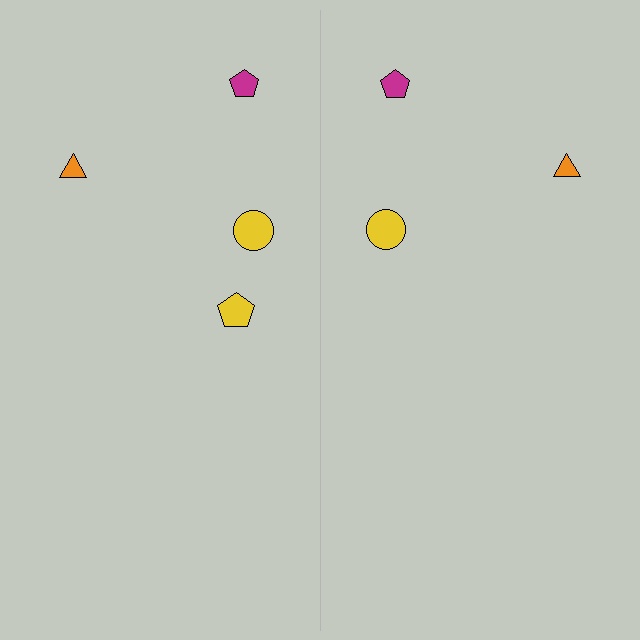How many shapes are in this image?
There are 7 shapes in this image.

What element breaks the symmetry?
A yellow pentagon is missing from the right side.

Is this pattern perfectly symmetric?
No, the pattern is not perfectly symmetric. A yellow pentagon is missing from the right side.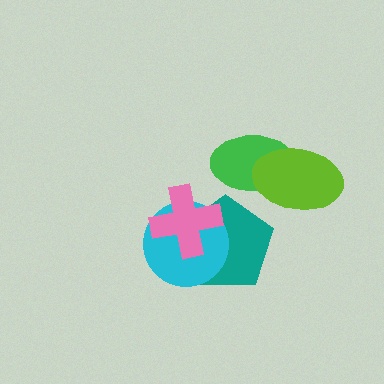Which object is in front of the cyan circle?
The pink cross is in front of the cyan circle.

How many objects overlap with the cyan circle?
2 objects overlap with the cyan circle.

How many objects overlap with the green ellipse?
1 object overlaps with the green ellipse.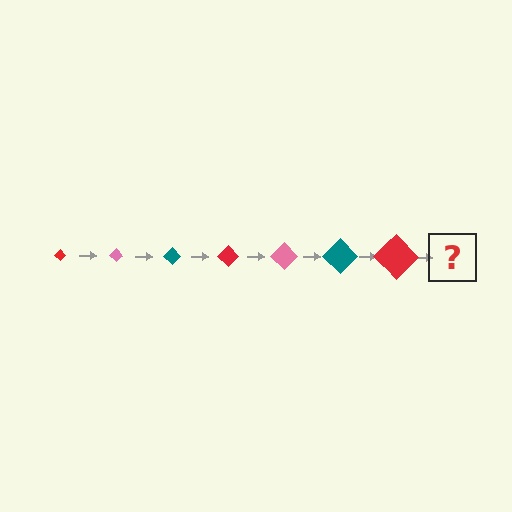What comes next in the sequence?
The next element should be a pink diamond, larger than the previous one.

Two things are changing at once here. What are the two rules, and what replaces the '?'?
The two rules are that the diamond grows larger each step and the color cycles through red, pink, and teal. The '?' should be a pink diamond, larger than the previous one.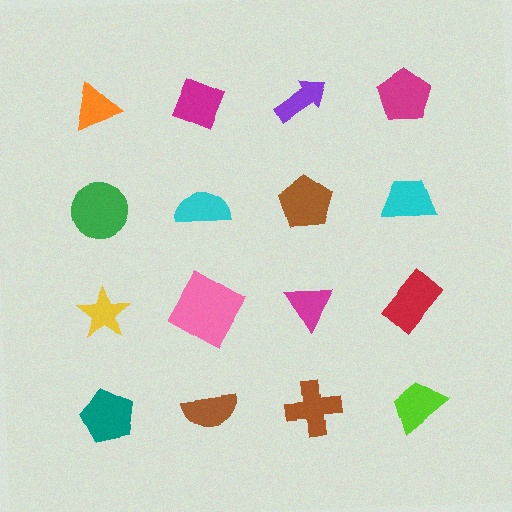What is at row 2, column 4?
A cyan trapezoid.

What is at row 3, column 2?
A pink square.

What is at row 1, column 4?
A magenta pentagon.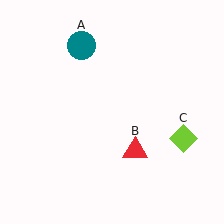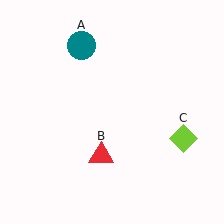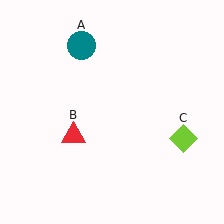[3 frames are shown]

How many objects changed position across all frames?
1 object changed position: red triangle (object B).